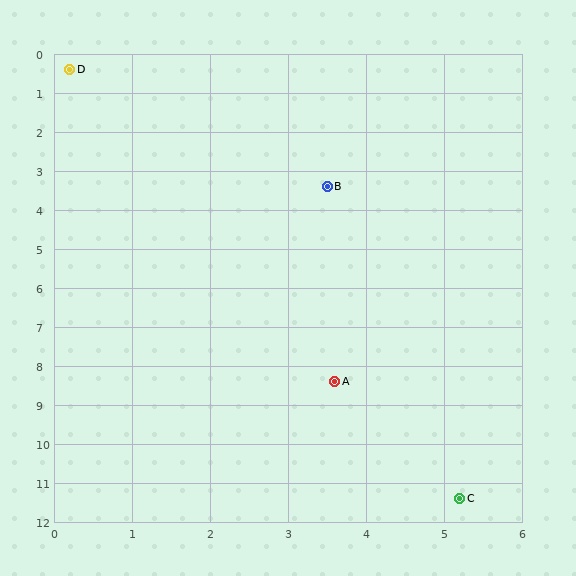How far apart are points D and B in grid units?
Points D and B are about 4.5 grid units apart.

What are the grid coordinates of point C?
Point C is at approximately (5.2, 11.4).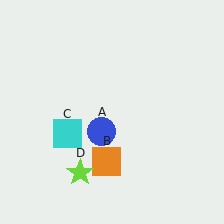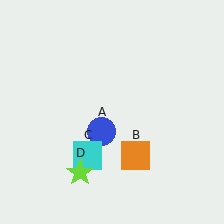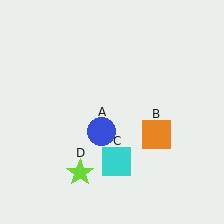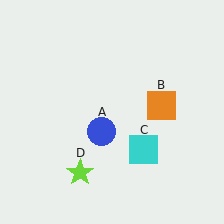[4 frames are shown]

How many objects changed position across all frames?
2 objects changed position: orange square (object B), cyan square (object C).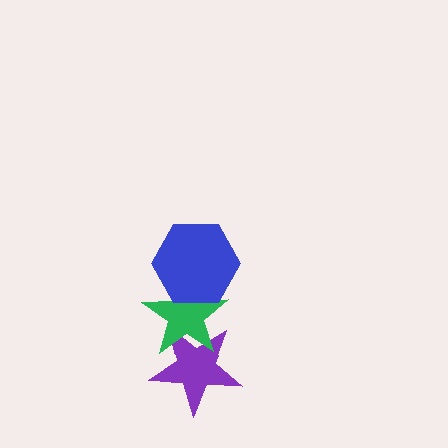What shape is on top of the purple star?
The green star is on top of the purple star.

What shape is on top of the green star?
The blue hexagon is on top of the green star.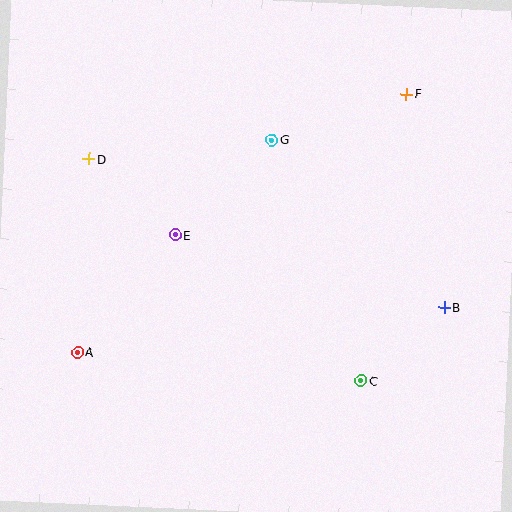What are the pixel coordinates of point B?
Point B is at (444, 307).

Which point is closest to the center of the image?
Point E at (175, 235) is closest to the center.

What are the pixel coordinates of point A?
Point A is at (78, 352).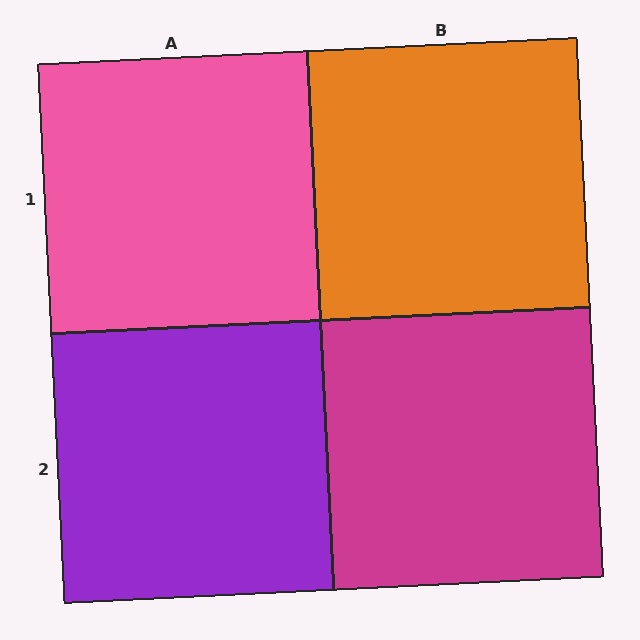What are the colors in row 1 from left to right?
Pink, orange.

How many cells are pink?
1 cell is pink.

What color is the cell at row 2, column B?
Magenta.